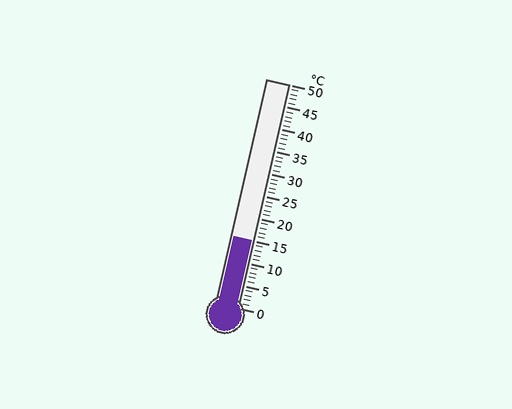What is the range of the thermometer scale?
The thermometer scale ranges from 0°C to 50°C.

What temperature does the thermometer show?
The thermometer shows approximately 15°C.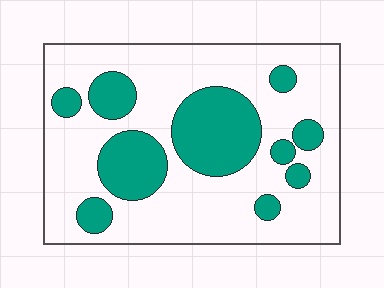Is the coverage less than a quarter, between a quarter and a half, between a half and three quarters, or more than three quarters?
Between a quarter and a half.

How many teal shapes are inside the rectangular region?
10.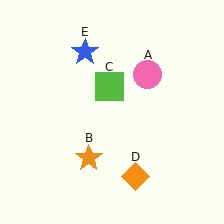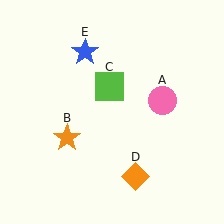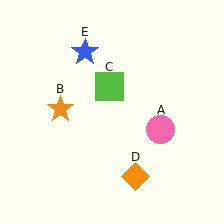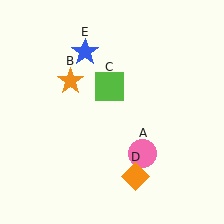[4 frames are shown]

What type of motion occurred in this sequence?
The pink circle (object A), orange star (object B) rotated clockwise around the center of the scene.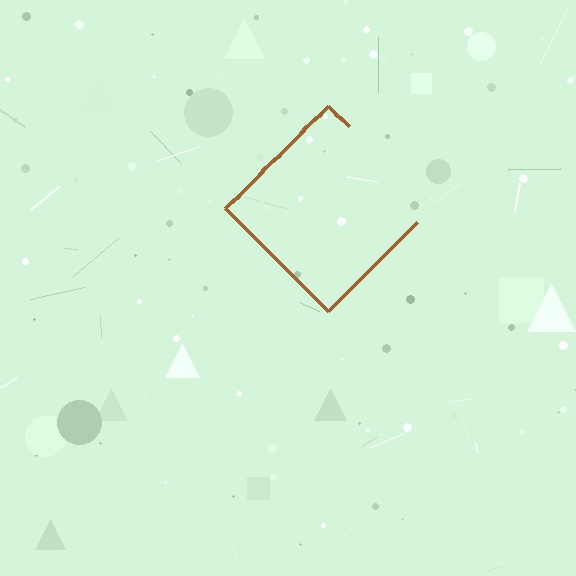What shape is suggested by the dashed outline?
The dashed outline suggests a diamond.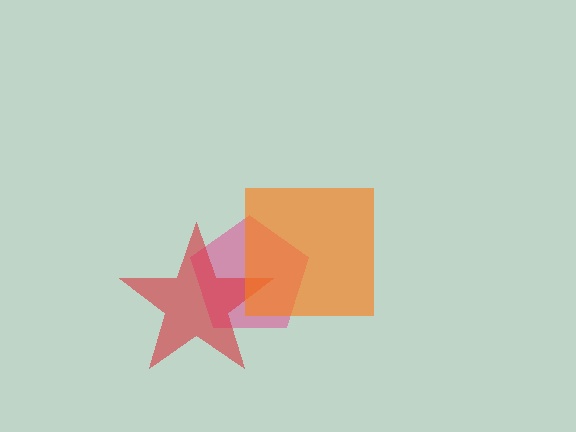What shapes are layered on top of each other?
The layered shapes are: a pink pentagon, a red star, an orange square.